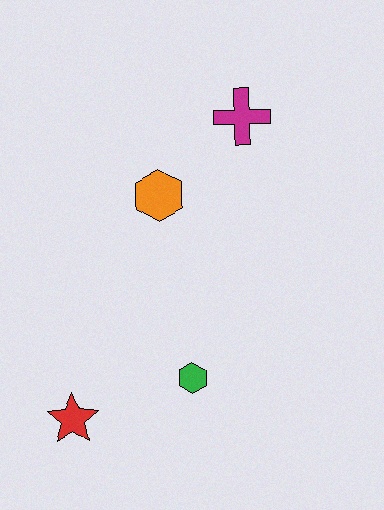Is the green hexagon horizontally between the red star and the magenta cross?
Yes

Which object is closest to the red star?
The green hexagon is closest to the red star.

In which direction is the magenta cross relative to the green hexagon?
The magenta cross is above the green hexagon.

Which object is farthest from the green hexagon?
The magenta cross is farthest from the green hexagon.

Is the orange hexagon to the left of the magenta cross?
Yes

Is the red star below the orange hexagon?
Yes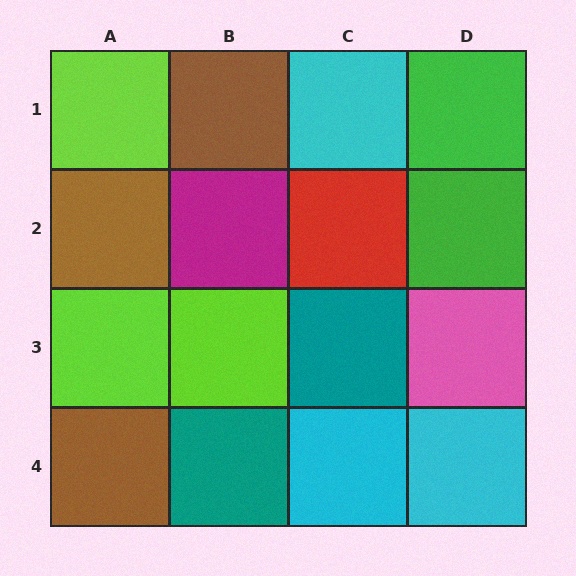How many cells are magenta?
1 cell is magenta.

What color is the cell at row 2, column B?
Magenta.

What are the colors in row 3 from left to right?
Lime, lime, teal, pink.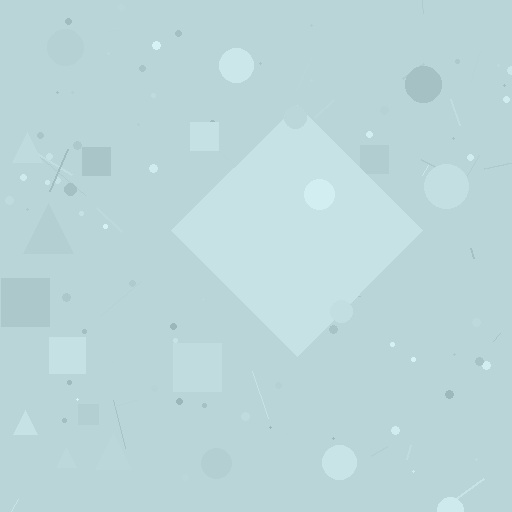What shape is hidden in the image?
A diamond is hidden in the image.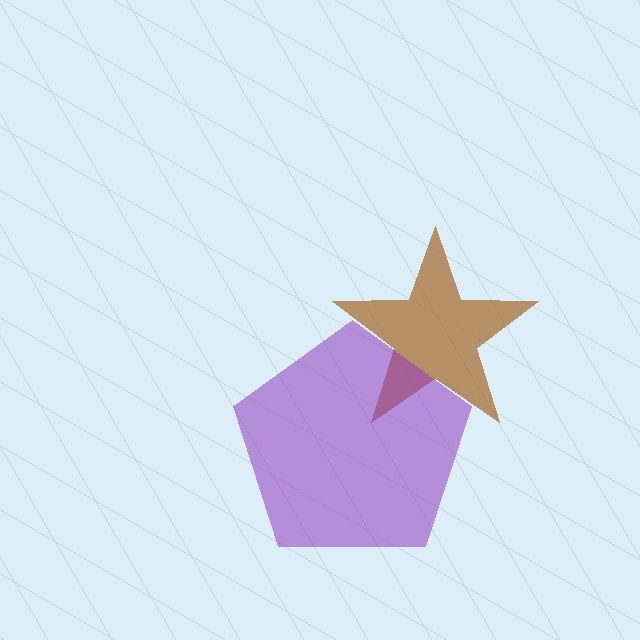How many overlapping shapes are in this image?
There are 2 overlapping shapes in the image.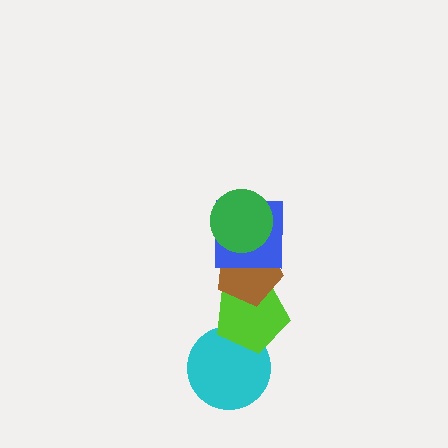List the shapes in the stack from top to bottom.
From top to bottom: the green circle, the blue square, the brown pentagon, the lime pentagon, the cyan circle.